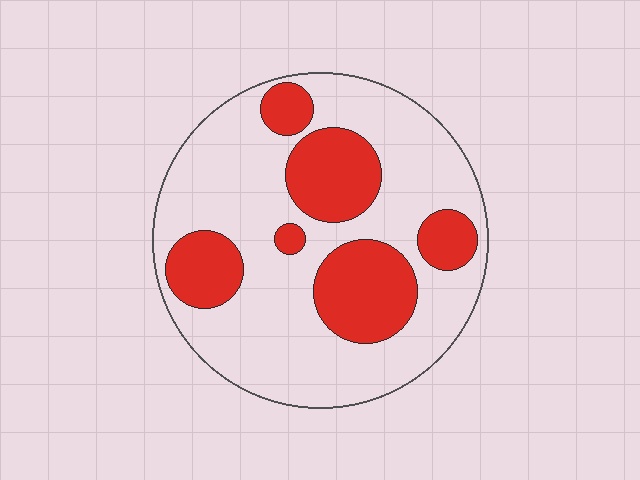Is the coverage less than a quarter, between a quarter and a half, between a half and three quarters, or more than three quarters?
Between a quarter and a half.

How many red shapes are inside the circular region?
6.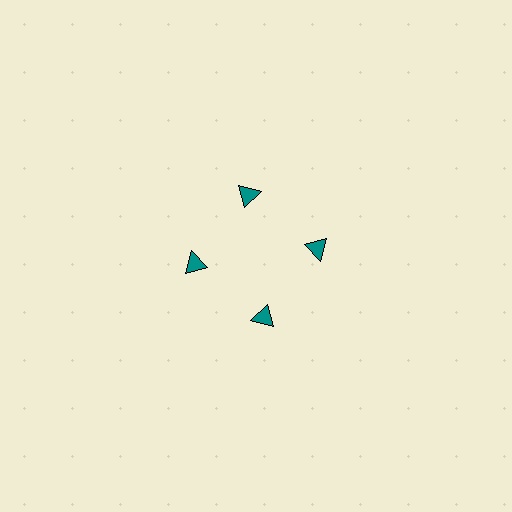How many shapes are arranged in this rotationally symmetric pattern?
There are 4 shapes, arranged in 4 groups of 1.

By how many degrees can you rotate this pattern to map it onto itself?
The pattern maps onto itself every 90 degrees of rotation.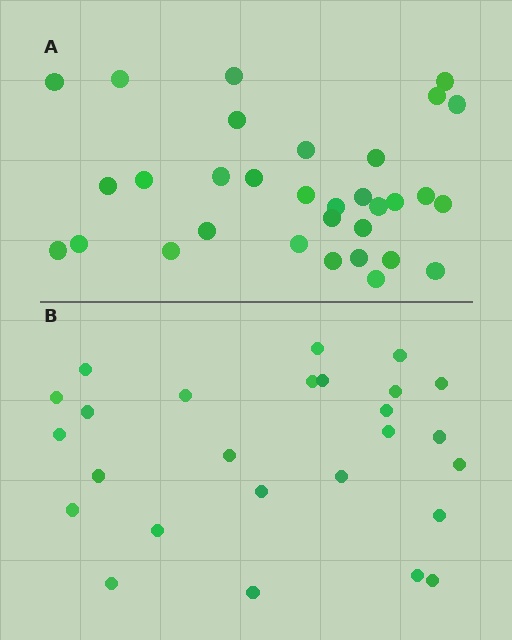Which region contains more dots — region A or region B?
Region A (the top region) has more dots.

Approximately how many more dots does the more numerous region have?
Region A has about 6 more dots than region B.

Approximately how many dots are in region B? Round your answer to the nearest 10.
About 30 dots. (The exact count is 26, which rounds to 30.)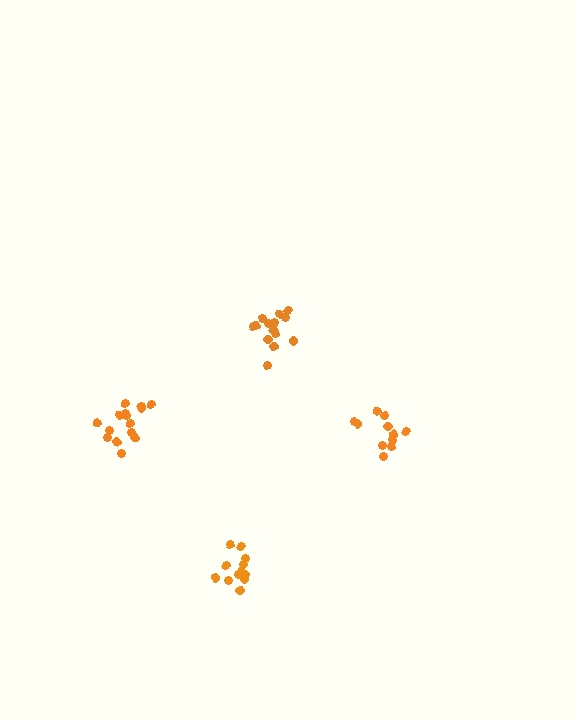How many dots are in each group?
Group 1: 14 dots, Group 2: 11 dots, Group 3: 12 dots, Group 4: 15 dots (52 total).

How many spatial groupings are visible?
There are 4 spatial groupings.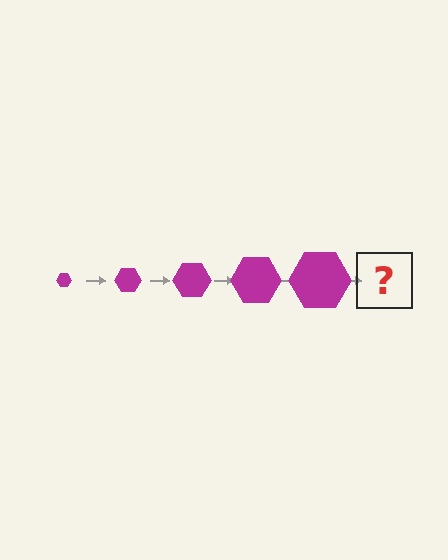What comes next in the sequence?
The next element should be a magenta hexagon, larger than the previous one.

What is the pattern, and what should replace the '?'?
The pattern is that the hexagon gets progressively larger each step. The '?' should be a magenta hexagon, larger than the previous one.